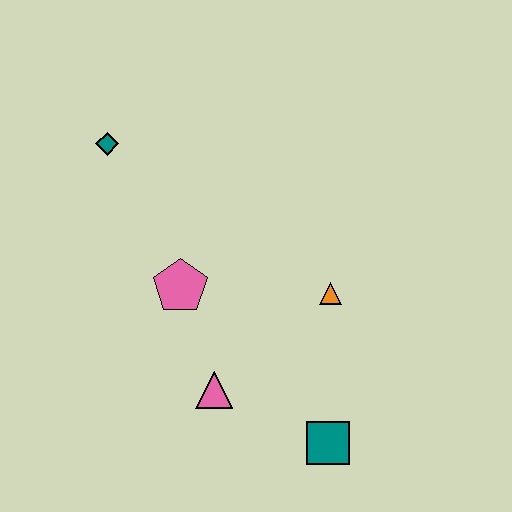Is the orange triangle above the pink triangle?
Yes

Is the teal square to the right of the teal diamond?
Yes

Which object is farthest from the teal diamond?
The teal square is farthest from the teal diamond.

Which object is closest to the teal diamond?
The pink pentagon is closest to the teal diamond.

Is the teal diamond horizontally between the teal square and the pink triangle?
No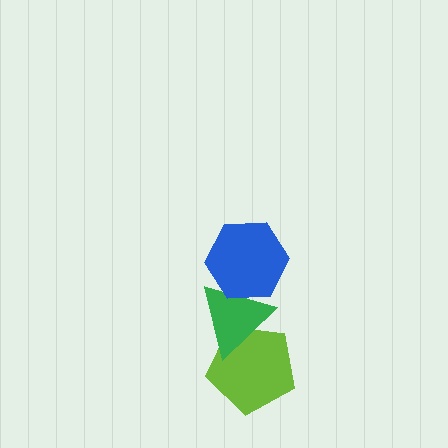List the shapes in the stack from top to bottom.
From top to bottom: the blue hexagon, the green triangle, the lime pentagon.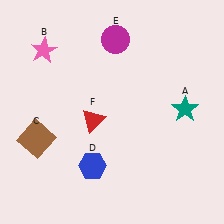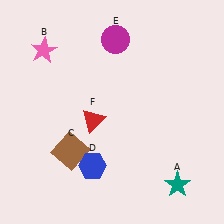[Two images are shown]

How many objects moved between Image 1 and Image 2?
2 objects moved between the two images.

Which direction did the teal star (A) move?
The teal star (A) moved down.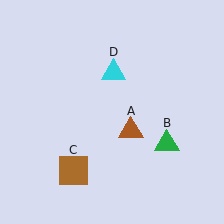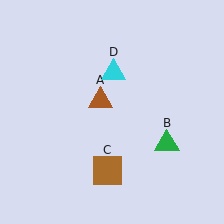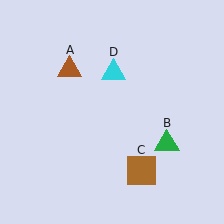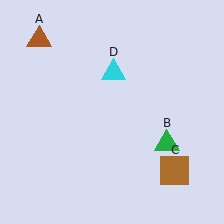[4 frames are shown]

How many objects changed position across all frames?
2 objects changed position: brown triangle (object A), brown square (object C).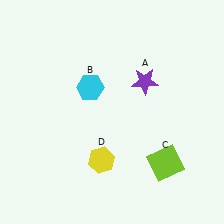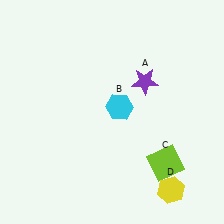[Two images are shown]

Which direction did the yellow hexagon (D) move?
The yellow hexagon (D) moved right.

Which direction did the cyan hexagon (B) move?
The cyan hexagon (B) moved right.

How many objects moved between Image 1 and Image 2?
2 objects moved between the two images.